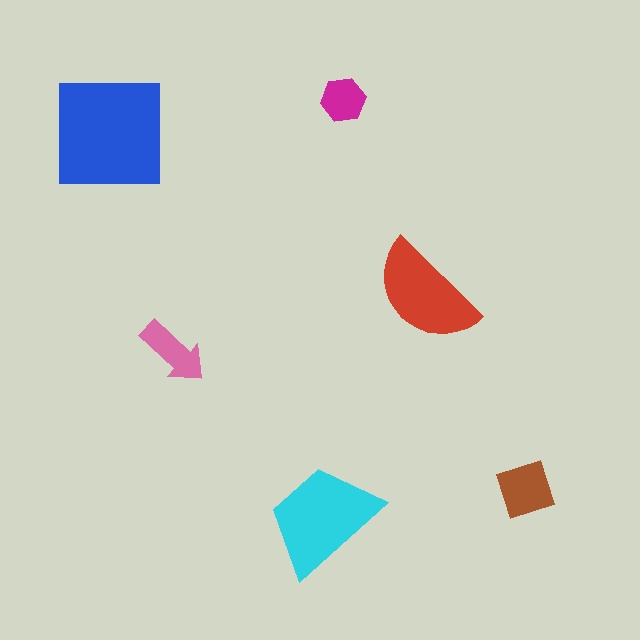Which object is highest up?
The magenta hexagon is topmost.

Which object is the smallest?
The magenta hexagon.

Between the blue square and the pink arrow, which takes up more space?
The blue square.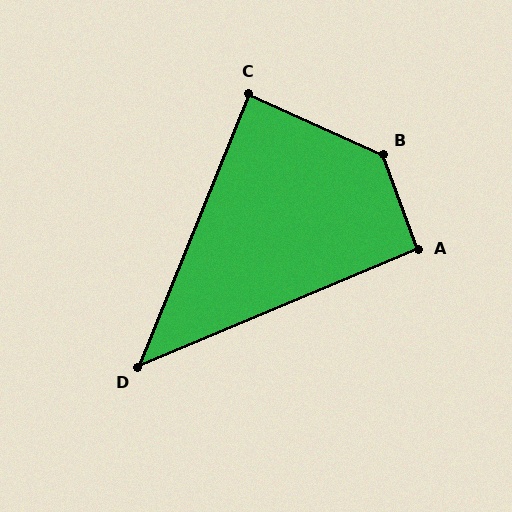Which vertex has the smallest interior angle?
D, at approximately 45 degrees.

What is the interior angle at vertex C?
Approximately 88 degrees (approximately right).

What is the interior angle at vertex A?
Approximately 92 degrees (approximately right).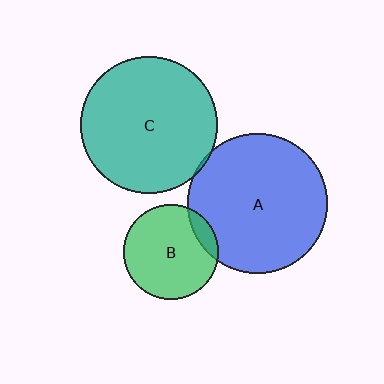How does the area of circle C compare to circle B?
Approximately 2.0 times.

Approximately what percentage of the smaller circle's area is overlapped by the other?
Approximately 10%.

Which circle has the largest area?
Circle A (blue).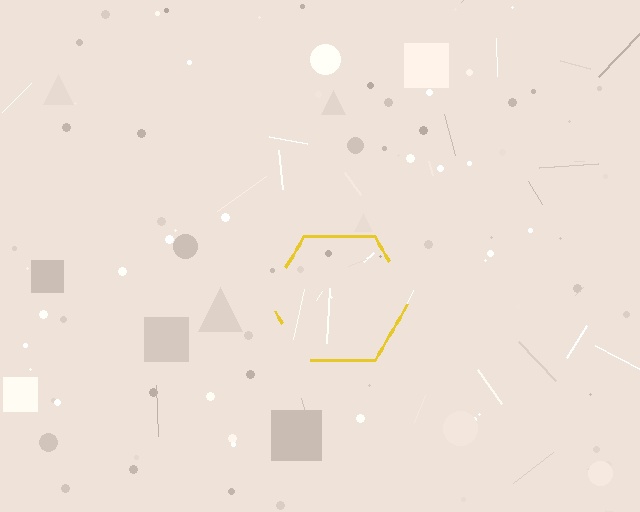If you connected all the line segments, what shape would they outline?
They would outline a hexagon.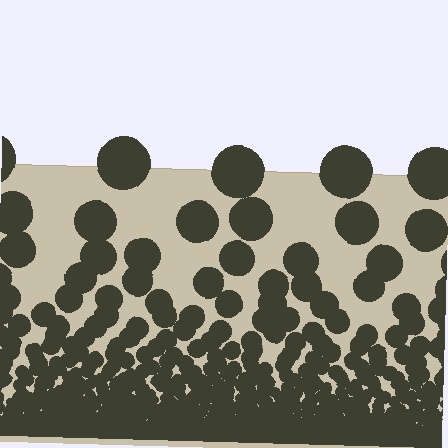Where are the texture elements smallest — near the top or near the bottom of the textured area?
Near the bottom.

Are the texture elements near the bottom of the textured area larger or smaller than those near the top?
Smaller. The gradient is inverted — elements near the bottom are smaller and denser.